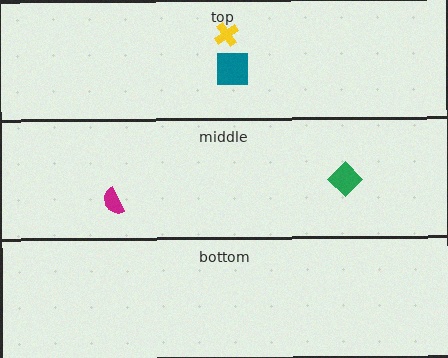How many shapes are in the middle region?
2.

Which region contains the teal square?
The top region.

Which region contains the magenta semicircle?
The middle region.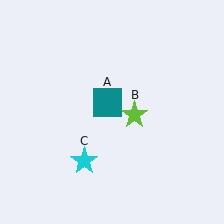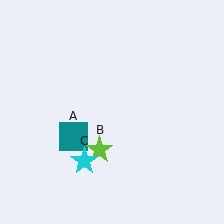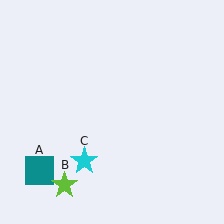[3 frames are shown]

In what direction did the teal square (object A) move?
The teal square (object A) moved down and to the left.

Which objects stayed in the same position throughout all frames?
Cyan star (object C) remained stationary.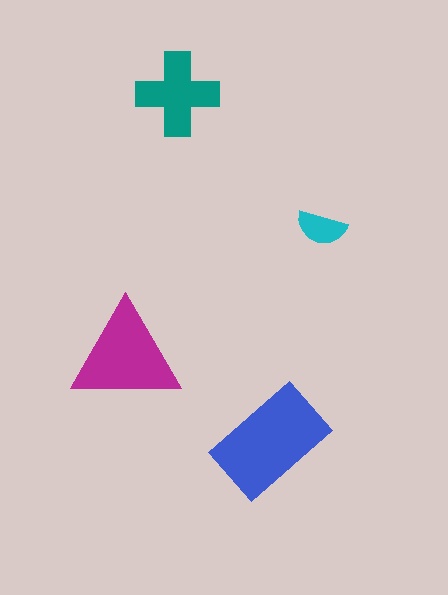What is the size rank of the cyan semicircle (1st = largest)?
4th.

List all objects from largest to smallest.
The blue rectangle, the magenta triangle, the teal cross, the cyan semicircle.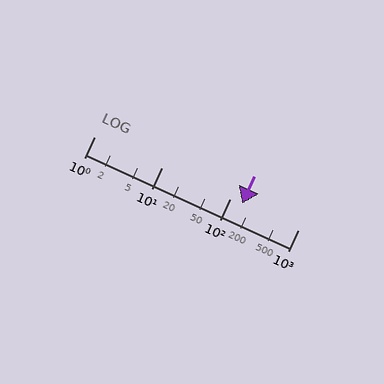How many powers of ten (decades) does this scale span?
The scale spans 3 decades, from 1 to 1000.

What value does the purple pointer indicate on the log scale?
The pointer indicates approximately 150.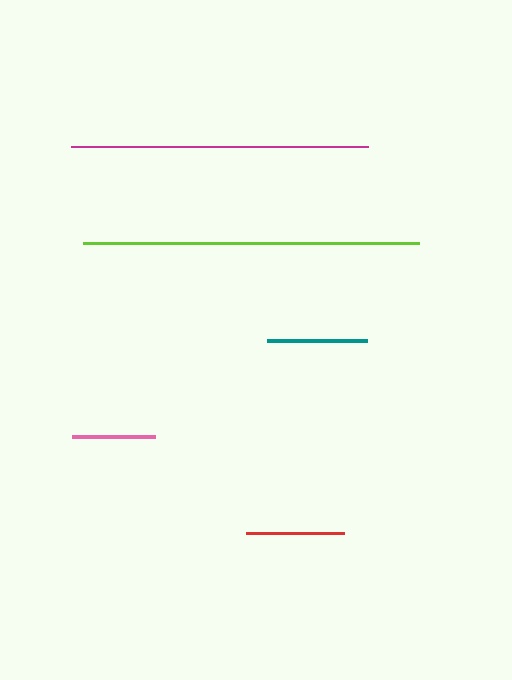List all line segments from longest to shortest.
From longest to shortest: lime, magenta, teal, red, pink.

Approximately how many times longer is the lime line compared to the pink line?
The lime line is approximately 4.1 times the length of the pink line.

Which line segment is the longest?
The lime line is the longest at approximately 336 pixels.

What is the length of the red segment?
The red segment is approximately 98 pixels long.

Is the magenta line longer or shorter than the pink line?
The magenta line is longer than the pink line.